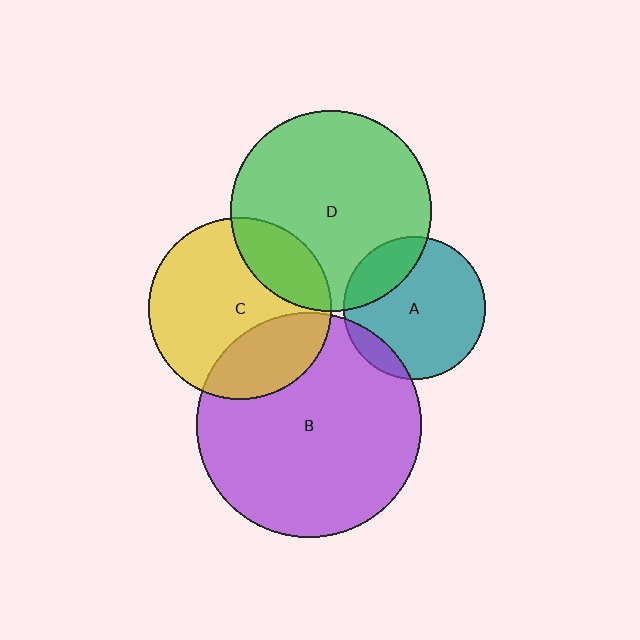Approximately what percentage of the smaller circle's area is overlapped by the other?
Approximately 20%.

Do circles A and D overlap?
Yes.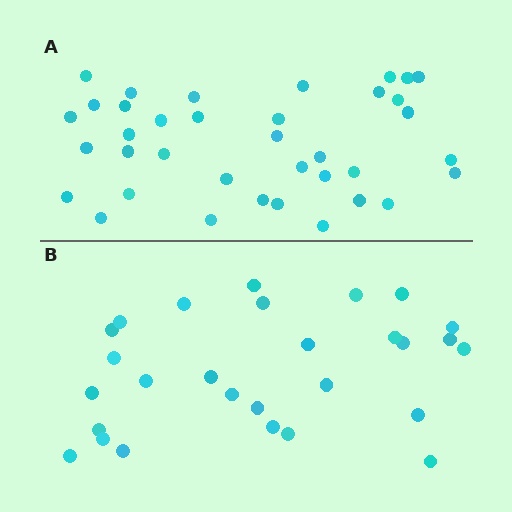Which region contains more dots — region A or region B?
Region A (the top region) has more dots.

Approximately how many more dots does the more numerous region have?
Region A has roughly 8 or so more dots than region B.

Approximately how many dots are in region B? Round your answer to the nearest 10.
About 30 dots. (The exact count is 28, which rounds to 30.)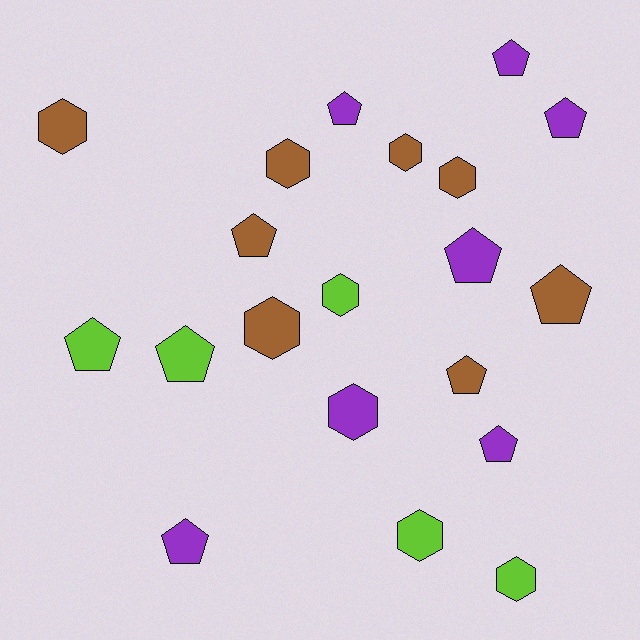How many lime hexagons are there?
There are 3 lime hexagons.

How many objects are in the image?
There are 20 objects.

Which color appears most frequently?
Brown, with 8 objects.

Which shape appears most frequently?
Pentagon, with 11 objects.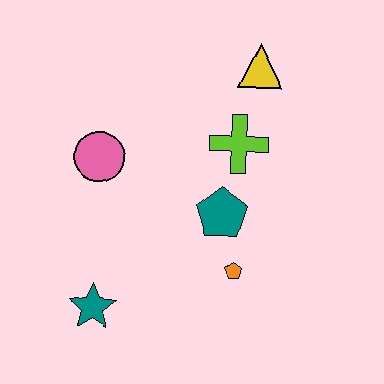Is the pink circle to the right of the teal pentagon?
No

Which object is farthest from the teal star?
The yellow triangle is farthest from the teal star.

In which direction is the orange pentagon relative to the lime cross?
The orange pentagon is below the lime cross.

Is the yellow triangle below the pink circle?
No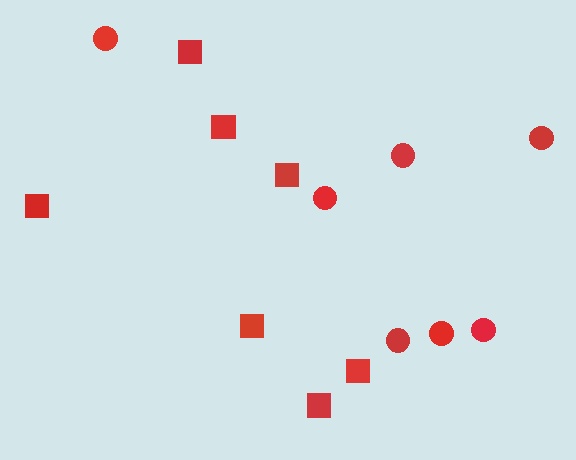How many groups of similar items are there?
There are 2 groups: one group of circles (7) and one group of squares (7).